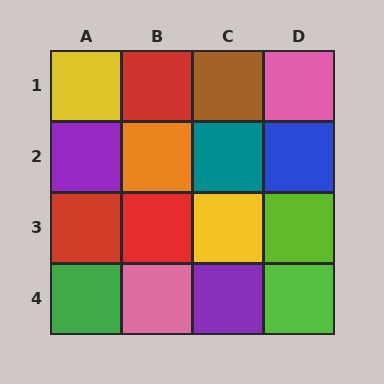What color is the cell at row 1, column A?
Yellow.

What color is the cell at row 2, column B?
Orange.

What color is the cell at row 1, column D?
Pink.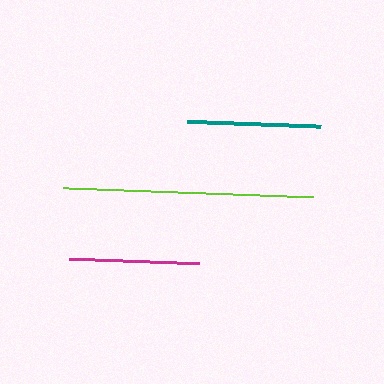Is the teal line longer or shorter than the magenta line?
The teal line is longer than the magenta line.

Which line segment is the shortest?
The magenta line is the shortest at approximately 130 pixels.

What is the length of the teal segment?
The teal segment is approximately 133 pixels long.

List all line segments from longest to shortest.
From longest to shortest: lime, teal, magenta.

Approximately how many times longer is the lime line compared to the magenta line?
The lime line is approximately 1.9 times the length of the magenta line.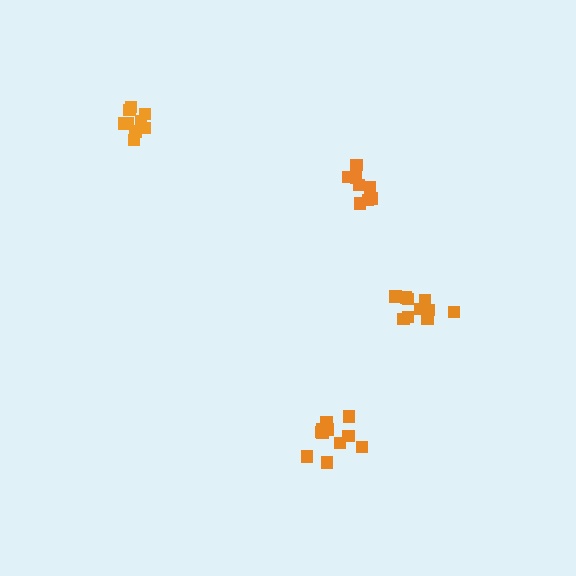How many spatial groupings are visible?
There are 4 spatial groupings.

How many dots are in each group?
Group 1: 9 dots, Group 2: 10 dots, Group 3: 11 dots, Group 4: 9 dots (39 total).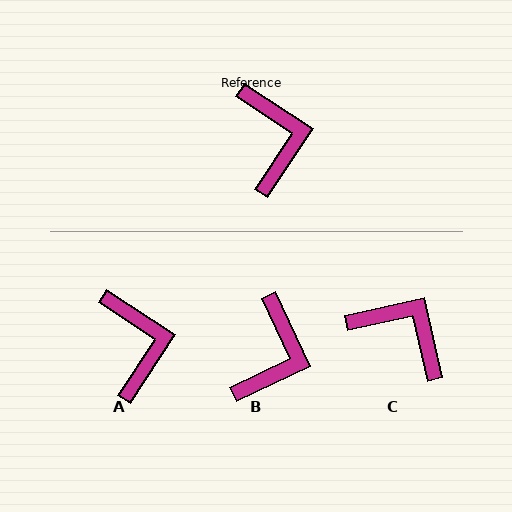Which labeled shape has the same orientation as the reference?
A.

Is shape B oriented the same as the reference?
No, it is off by about 31 degrees.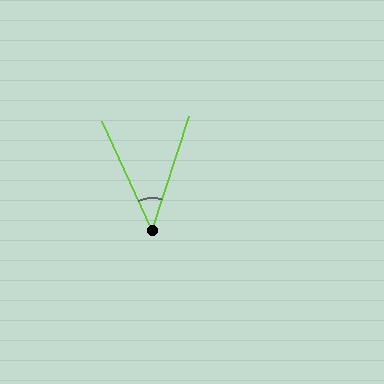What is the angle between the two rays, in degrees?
Approximately 42 degrees.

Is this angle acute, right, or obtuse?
It is acute.